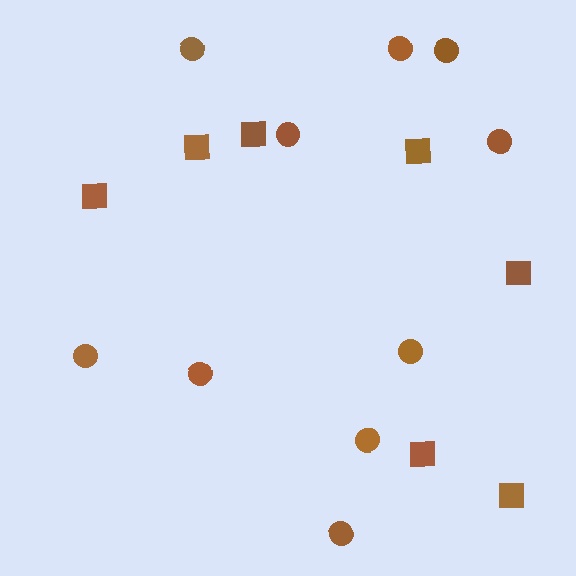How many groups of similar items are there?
There are 2 groups: one group of squares (7) and one group of circles (10).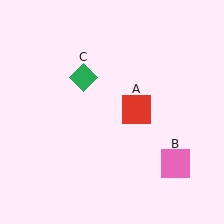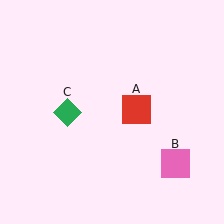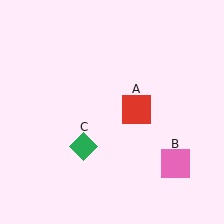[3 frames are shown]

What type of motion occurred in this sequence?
The green diamond (object C) rotated counterclockwise around the center of the scene.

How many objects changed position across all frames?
1 object changed position: green diamond (object C).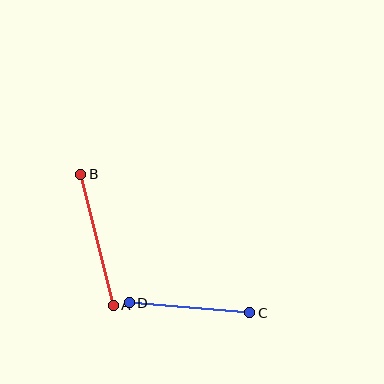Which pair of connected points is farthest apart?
Points A and B are farthest apart.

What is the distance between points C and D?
The distance is approximately 121 pixels.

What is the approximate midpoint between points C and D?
The midpoint is at approximately (189, 308) pixels.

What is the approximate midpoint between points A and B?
The midpoint is at approximately (97, 240) pixels.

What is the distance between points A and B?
The distance is approximately 135 pixels.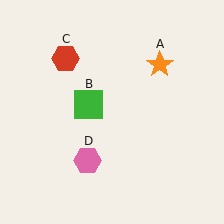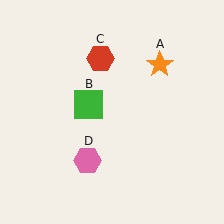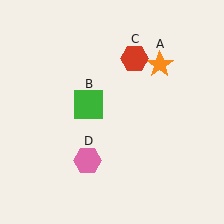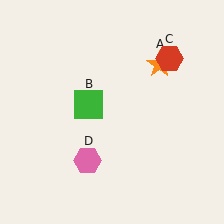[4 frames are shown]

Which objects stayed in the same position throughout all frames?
Orange star (object A) and green square (object B) and pink hexagon (object D) remained stationary.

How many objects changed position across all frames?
1 object changed position: red hexagon (object C).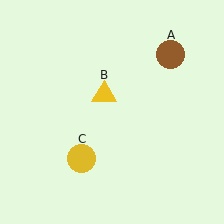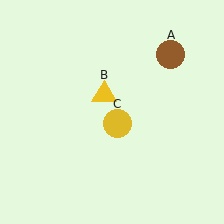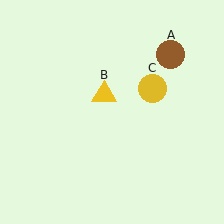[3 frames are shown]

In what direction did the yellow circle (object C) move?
The yellow circle (object C) moved up and to the right.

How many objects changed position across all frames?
1 object changed position: yellow circle (object C).